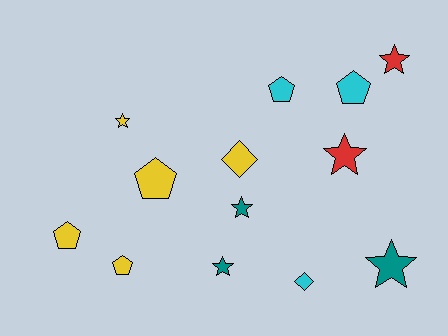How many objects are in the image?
There are 13 objects.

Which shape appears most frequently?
Star, with 6 objects.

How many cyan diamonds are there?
There is 1 cyan diamond.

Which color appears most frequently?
Yellow, with 5 objects.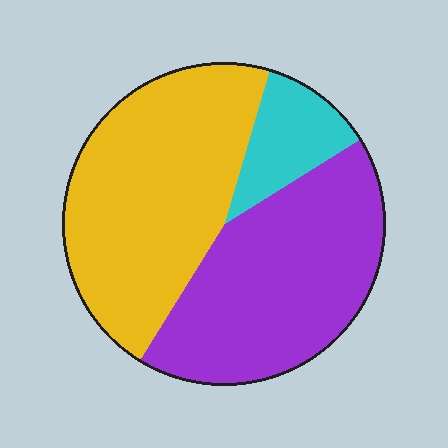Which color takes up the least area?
Cyan, at roughly 10%.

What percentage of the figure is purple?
Purple covers 42% of the figure.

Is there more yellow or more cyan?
Yellow.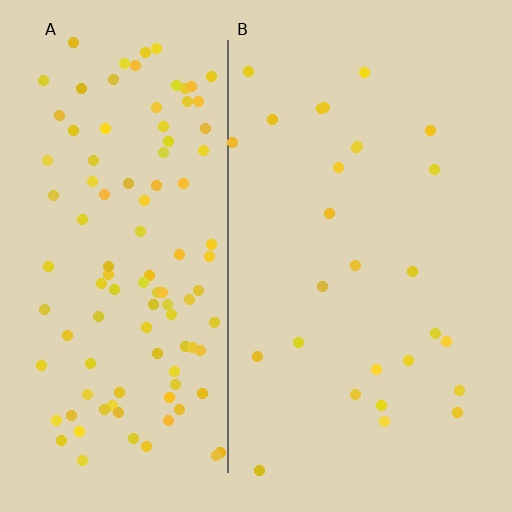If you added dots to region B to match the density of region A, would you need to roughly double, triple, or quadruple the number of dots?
Approximately quadruple.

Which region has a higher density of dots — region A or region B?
A (the left).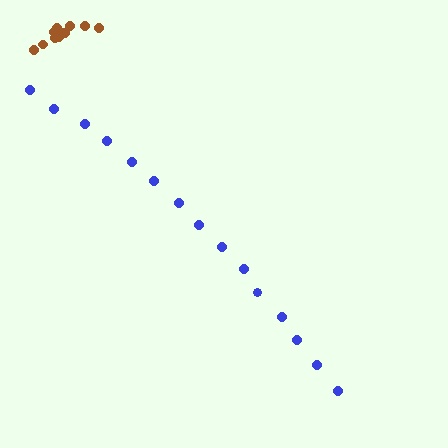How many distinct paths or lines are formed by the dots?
There are 2 distinct paths.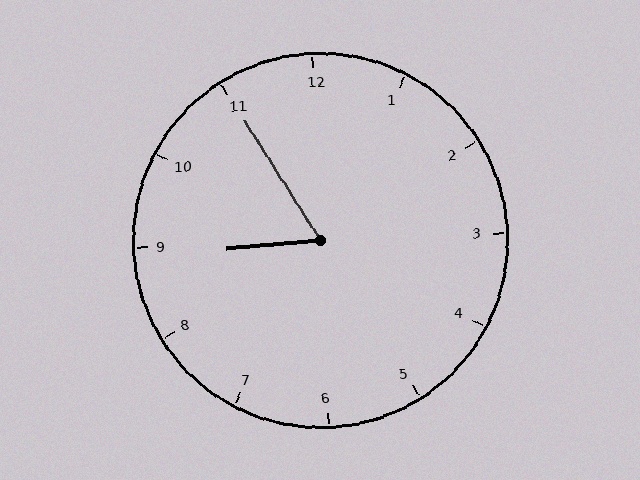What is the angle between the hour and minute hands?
Approximately 62 degrees.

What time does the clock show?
8:55.